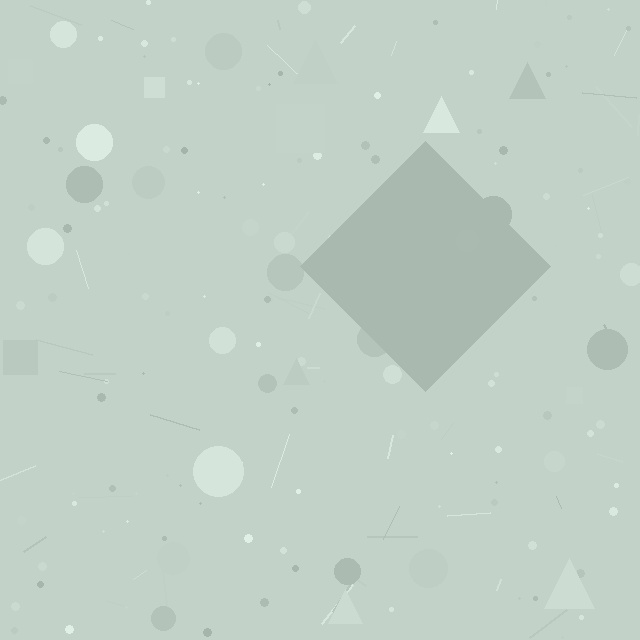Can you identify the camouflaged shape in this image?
The camouflaged shape is a diamond.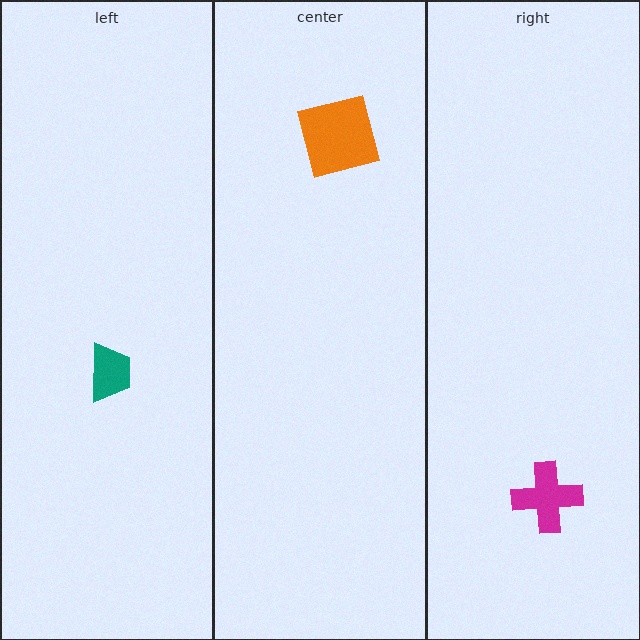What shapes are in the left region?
The teal trapezoid.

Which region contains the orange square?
The center region.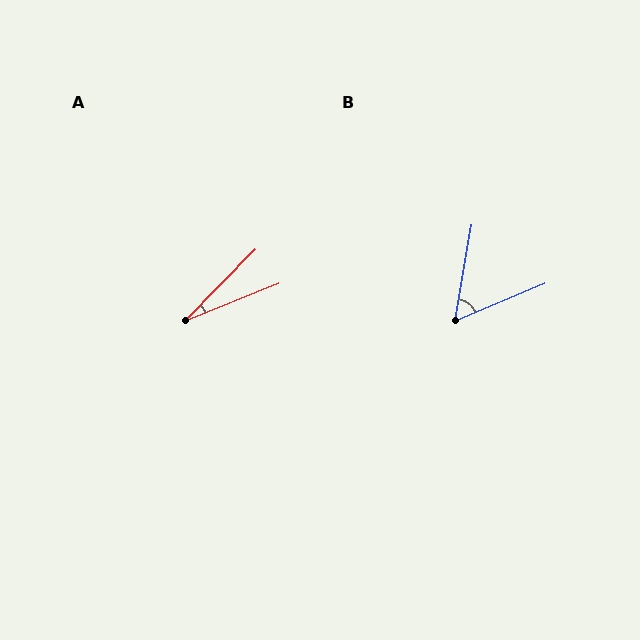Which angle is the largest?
B, at approximately 57 degrees.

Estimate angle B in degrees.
Approximately 57 degrees.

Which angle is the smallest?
A, at approximately 24 degrees.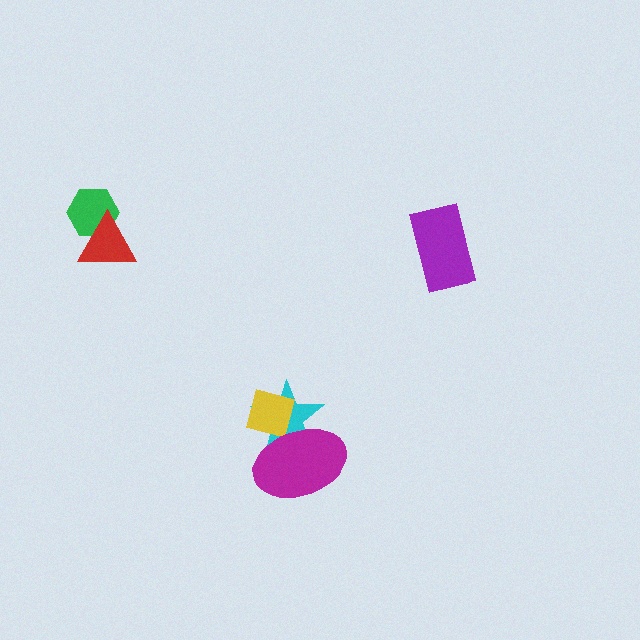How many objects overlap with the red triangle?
1 object overlaps with the red triangle.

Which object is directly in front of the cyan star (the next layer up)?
The yellow square is directly in front of the cyan star.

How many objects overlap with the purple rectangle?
0 objects overlap with the purple rectangle.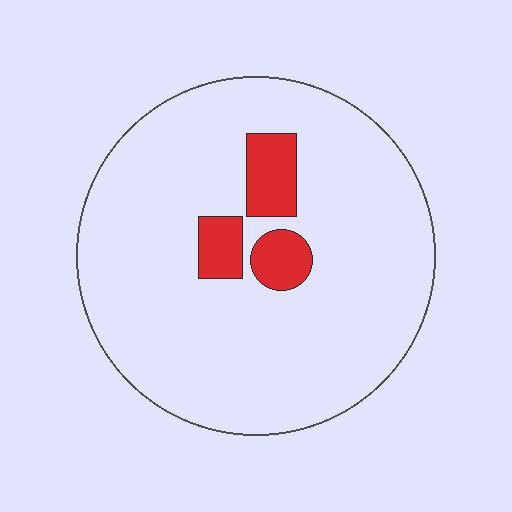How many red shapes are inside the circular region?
3.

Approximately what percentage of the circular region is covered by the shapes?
Approximately 10%.